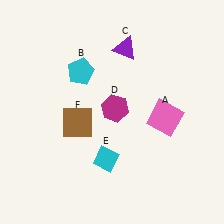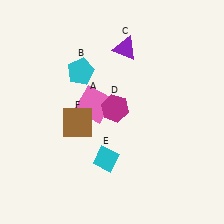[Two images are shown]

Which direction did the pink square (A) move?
The pink square (A) moved left.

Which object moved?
The pink square (A) moved left.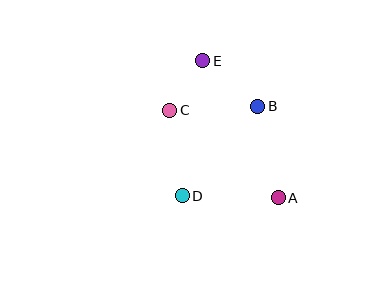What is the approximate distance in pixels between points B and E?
The distance between B and E is approximately 72 pixels.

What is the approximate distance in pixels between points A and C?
The distance between A and C is approximately 139 pixels.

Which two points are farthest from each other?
Points A and E are farthest from each other.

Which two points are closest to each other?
Points C and E are closest to each other.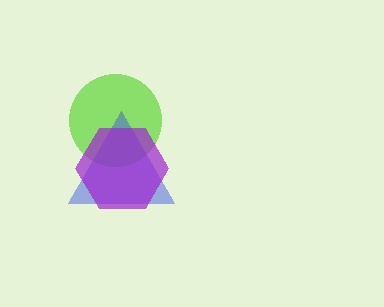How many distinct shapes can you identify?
There are 3 distinct shapes: a lime circle, a blue triangle, a purple hexagon.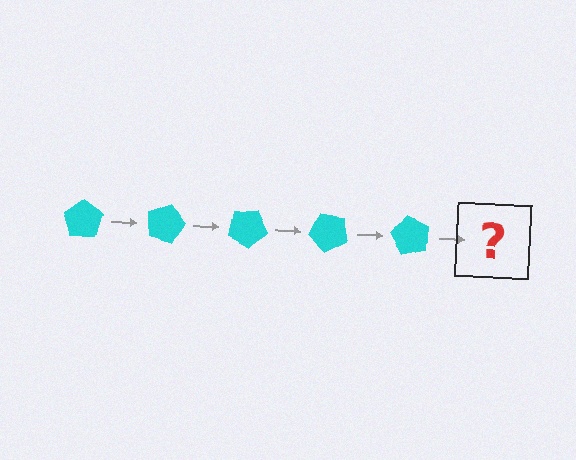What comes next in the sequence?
The next element should be a cyan pentagon rotated 75 degrees.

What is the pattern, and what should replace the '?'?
The pattern is that the pentagon rotates 15 degrees each step. The '?' should be a cyan pentagon rotated 75 degrees.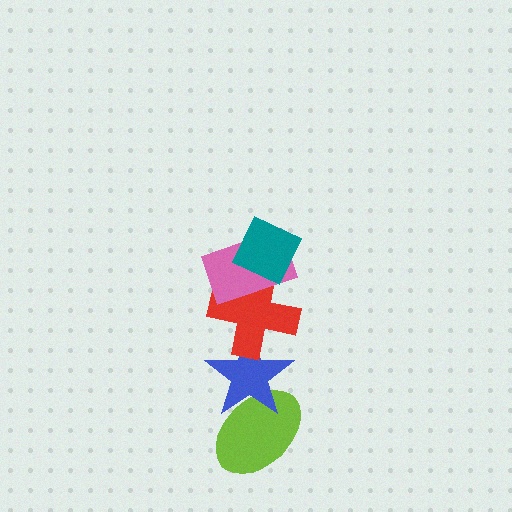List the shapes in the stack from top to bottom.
From top to bottom: the teal diamond, the pink rectangle, the red cross, the blue star, the lime ellipse.